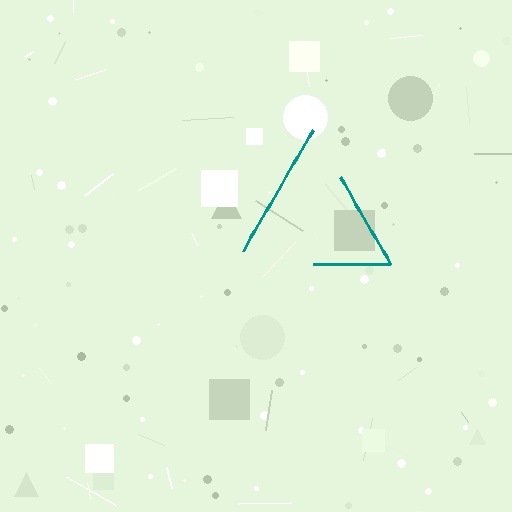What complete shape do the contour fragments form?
The contour fragments form a triangle.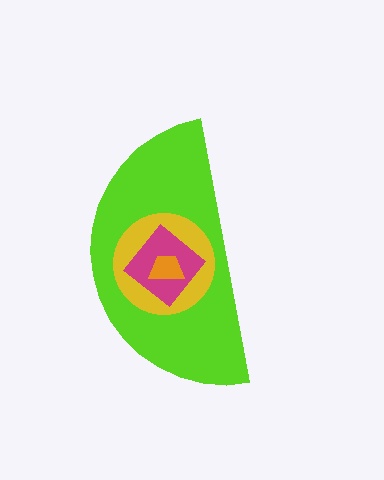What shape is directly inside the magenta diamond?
The orange trapezoid.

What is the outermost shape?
The lime semicircle.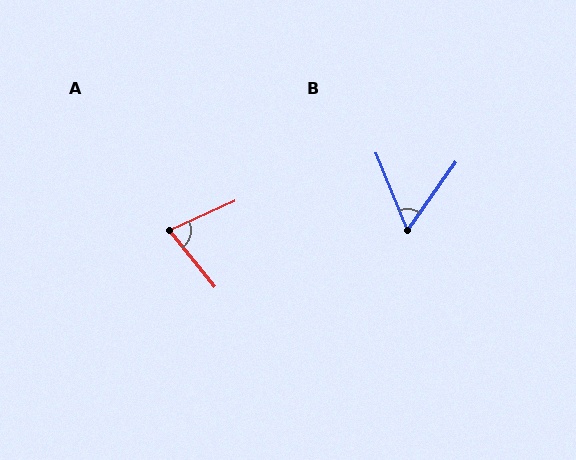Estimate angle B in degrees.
Approximately 57 degrees.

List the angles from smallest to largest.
B (57°), A (76°).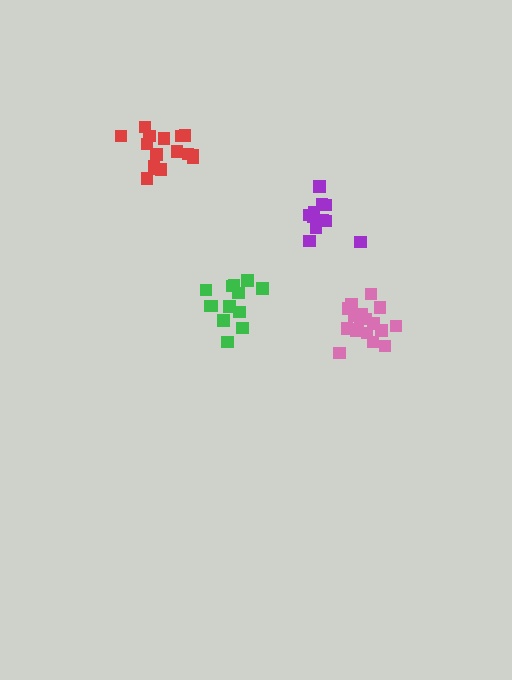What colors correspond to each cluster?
The clusters are colored: green, pink, purple, red.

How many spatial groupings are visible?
There are 4 spatial groupings.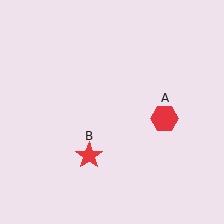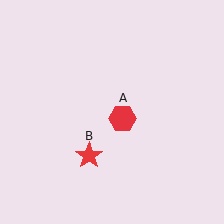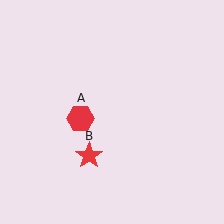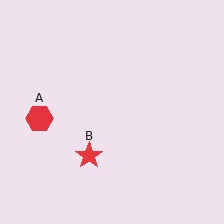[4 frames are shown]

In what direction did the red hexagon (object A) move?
The red hexagon (object A) moved left.